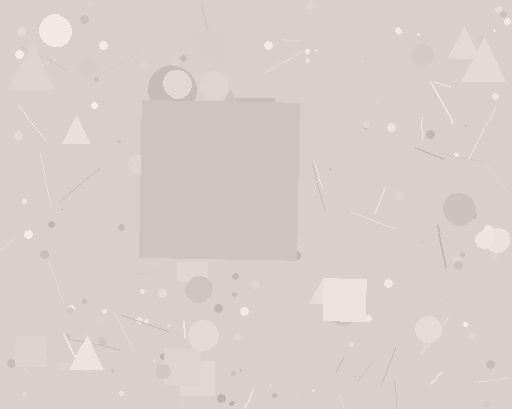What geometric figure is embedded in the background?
A square is embedded in the background.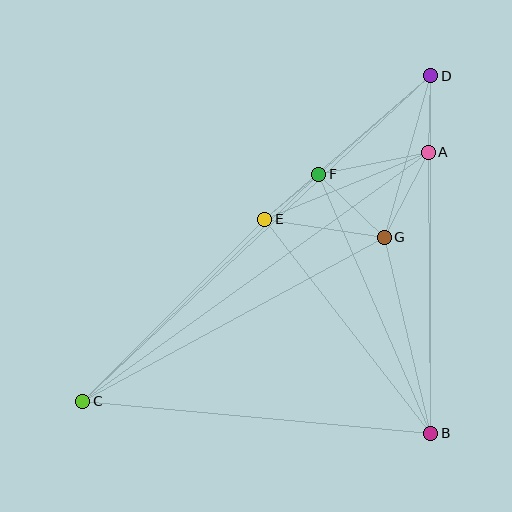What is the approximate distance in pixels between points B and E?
The distance between B and E is approximately 271 pixels.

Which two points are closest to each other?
Points E and F are closest to each other.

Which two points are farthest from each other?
Points C and D are farthest from each other.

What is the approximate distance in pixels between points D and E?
The distance between D and E is approximately 219 pixels.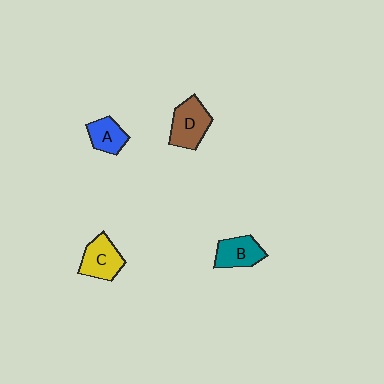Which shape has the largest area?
Shape D (brown).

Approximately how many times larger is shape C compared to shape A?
Approximately 1.4 times.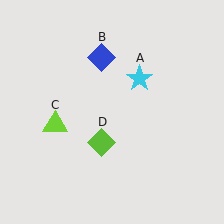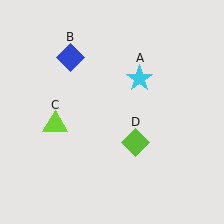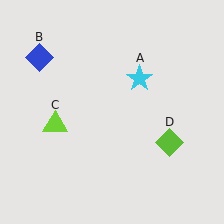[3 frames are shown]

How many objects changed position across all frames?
2 objects changed position: blue diamond (object B), lime diamond (object D).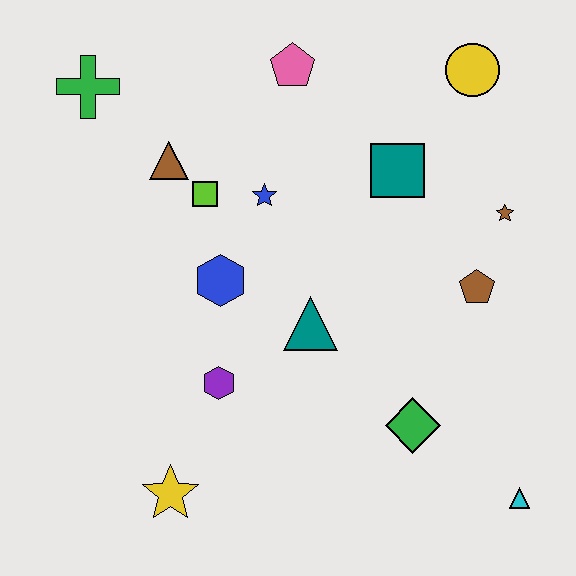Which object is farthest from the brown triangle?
The cyan triangle is farthest from the brown triangle.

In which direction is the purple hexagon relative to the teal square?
The purple hexagon is below the teal square.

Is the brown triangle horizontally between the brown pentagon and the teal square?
No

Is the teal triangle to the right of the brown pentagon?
No